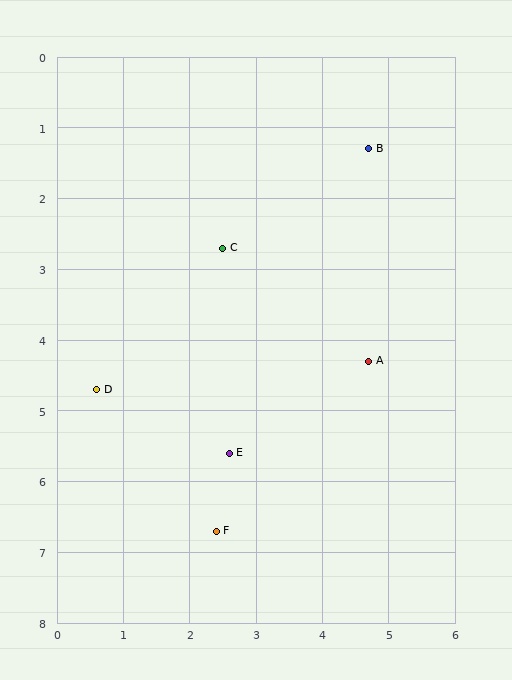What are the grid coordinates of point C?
Point C is at approximately (2.5, 2.7).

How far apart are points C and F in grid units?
Points C and F are about 4.0 grid units apart.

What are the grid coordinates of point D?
Point D is at approximately (0.6, 4.7).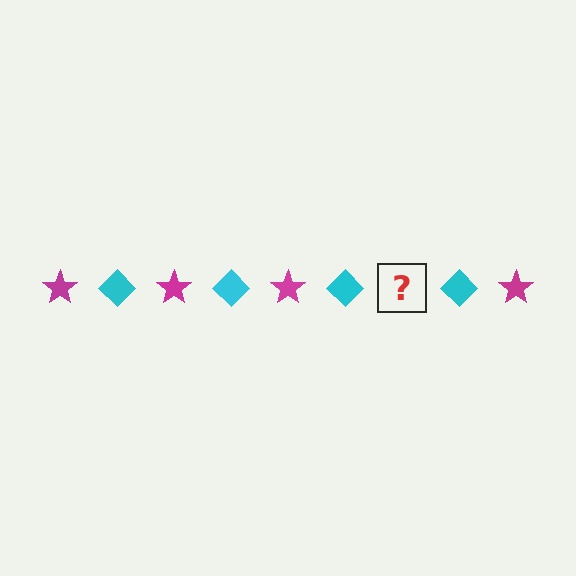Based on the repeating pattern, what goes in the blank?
The blank should be a magenta star.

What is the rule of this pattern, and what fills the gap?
The rule is that the pattern alternates between magenta star and cyan diamond. The gap should be filled with a magenta star.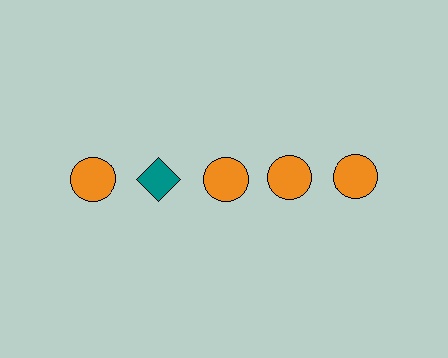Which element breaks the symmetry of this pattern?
The teal diamond in the top row, second from left column breaks the symmetry. All other shapes are orange circles.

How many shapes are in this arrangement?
There are 5 shapes arranged in a grid pattern.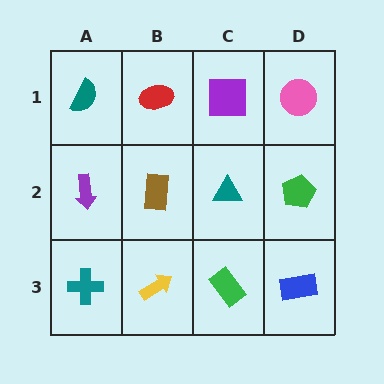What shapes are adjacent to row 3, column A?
A purple arrow (row 2, column A), a yellow arrow (row 3, column B).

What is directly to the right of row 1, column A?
A red ellipse.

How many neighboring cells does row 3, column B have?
3.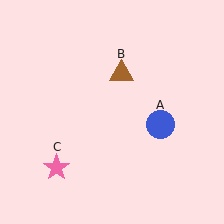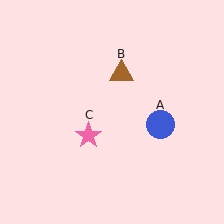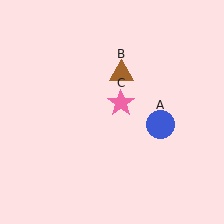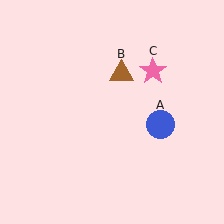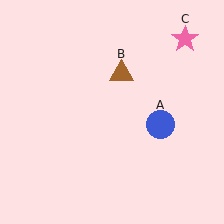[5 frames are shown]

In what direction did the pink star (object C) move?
The pink star (object C) moved up and to the right.